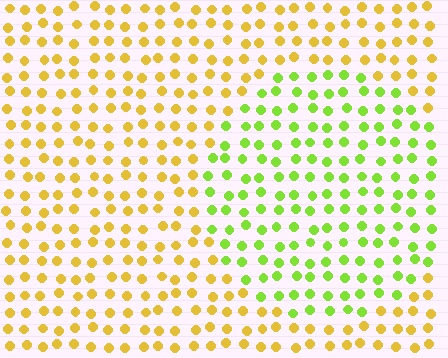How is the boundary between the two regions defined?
The boundary is defined purely by a slight shift in hue (about 47 degrees). Spacing, size, and orientation are identical on both sides.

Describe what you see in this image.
The image is filled with small yellow elements in a uniform arrangement. A circle-shaped region is visible where the elements are tinted to a slightly different hue, forming a subtle color boundary.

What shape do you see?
I see a circle.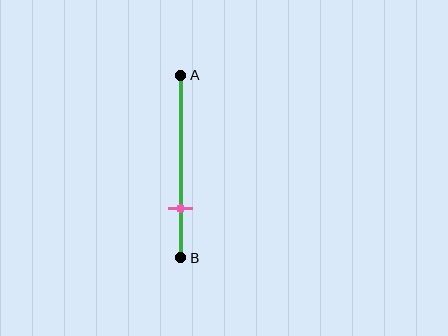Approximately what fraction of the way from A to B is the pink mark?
The pink mark is approximately 75% of the way from A to B.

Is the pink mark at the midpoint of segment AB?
No, the mark is at about 75% from A, not at the 50% midpoint.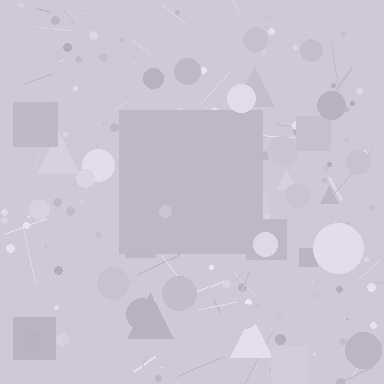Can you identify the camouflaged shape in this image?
The camouflaged shape is a square.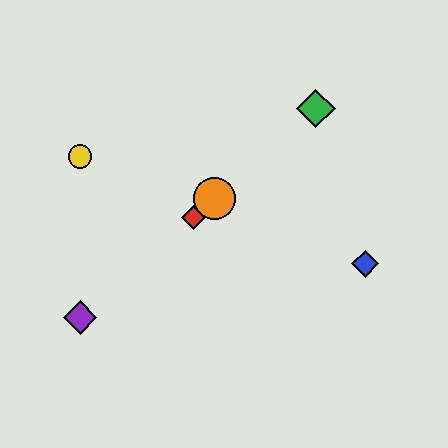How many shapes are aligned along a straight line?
4 shapes (the red diamond, the green diamond, the purple diamond, the orange circle) are aligned along a straight line.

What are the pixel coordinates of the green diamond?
The green diamond is at (316, 109).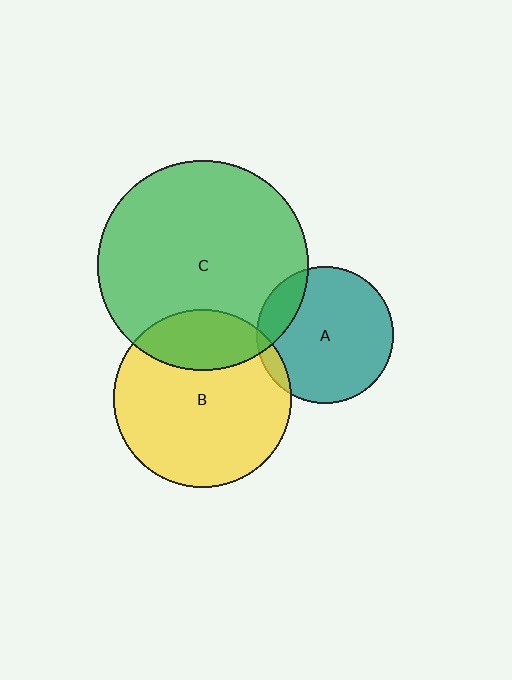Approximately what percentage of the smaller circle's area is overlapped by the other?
Approximately 15%.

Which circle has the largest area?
Circle C (green).